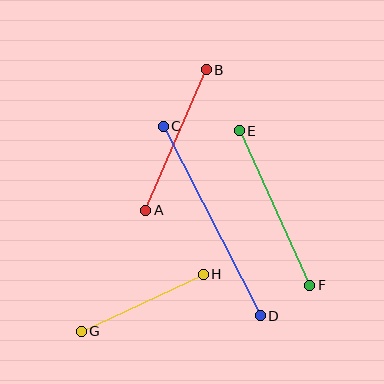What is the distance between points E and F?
The distance is approximately 170 pixels.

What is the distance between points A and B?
The distance is approximately 153 pixels.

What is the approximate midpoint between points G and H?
The midpoint is at approximately (142, 303) pixels.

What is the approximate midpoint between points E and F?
The midpoint is at approximately (274, 208) pixels.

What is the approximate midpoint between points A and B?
The midpoint is at approximately (176, 140) pixels.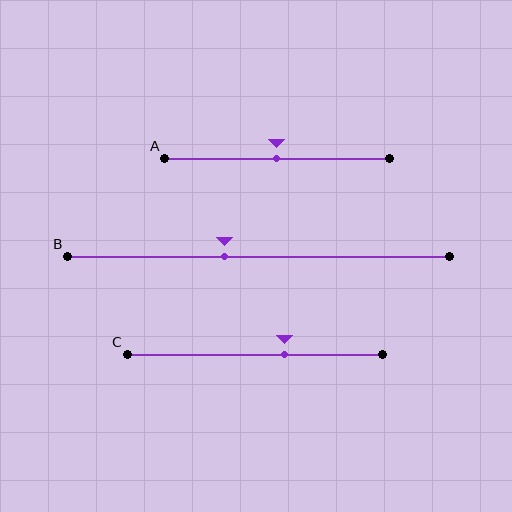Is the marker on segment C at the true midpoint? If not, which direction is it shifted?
No, the marker on segment C is shifted to the right by about 12% of the segment length.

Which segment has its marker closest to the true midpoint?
Segment A has its marker closest to the true midpoint.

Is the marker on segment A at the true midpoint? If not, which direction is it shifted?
Yes, the marker on segment A is at the true midpoint.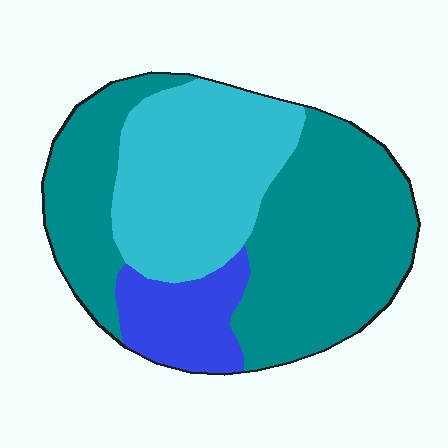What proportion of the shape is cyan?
Cyan takes up about one third (1/3) of the shape.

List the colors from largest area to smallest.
From largest to smallest: teal, cyan, blue.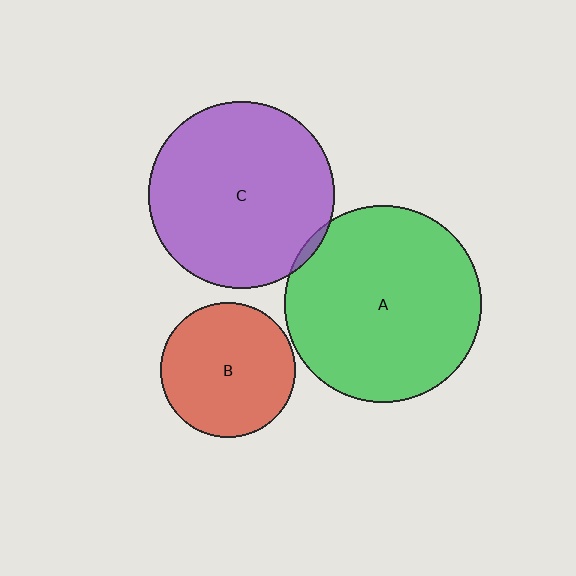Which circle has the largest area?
Circle A (green).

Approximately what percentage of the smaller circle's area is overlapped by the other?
Approximately 5%.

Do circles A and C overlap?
Yes.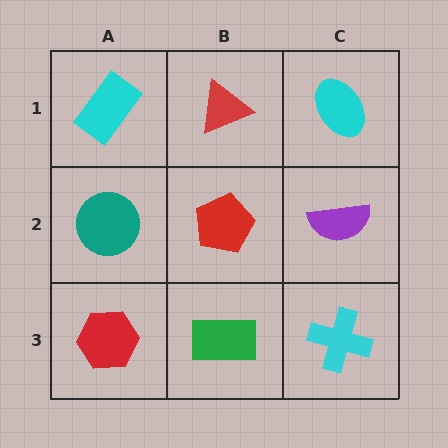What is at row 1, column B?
A red triangle.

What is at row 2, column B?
A red pentagon.